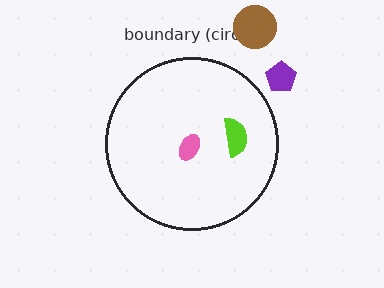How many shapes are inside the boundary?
2 inside, 2 outside.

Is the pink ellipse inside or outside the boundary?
Inside.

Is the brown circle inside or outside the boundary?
Outside.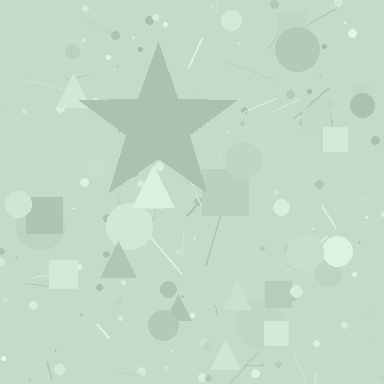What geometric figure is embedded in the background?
A star is embedded in the background.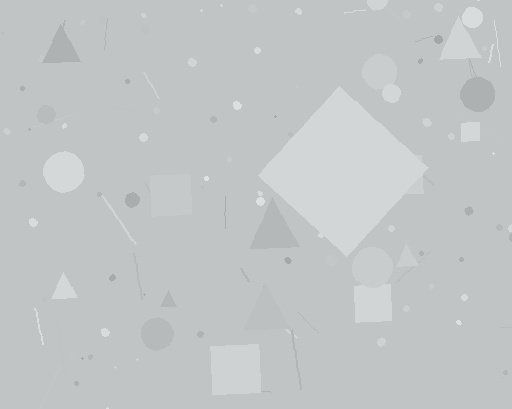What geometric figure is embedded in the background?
A diamond is embedded in the background.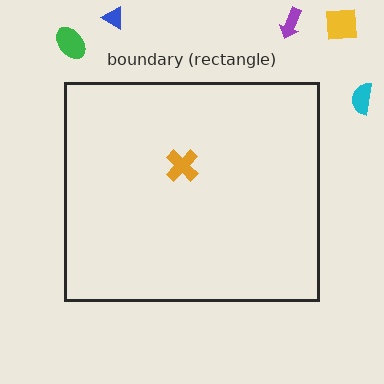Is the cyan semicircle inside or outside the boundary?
Outside.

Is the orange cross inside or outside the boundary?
Inside.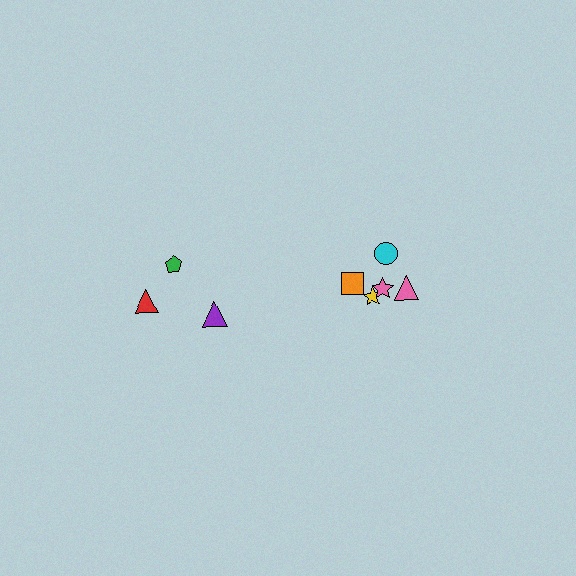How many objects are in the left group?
There are 3 objects.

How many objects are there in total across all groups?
There are 8 objects.